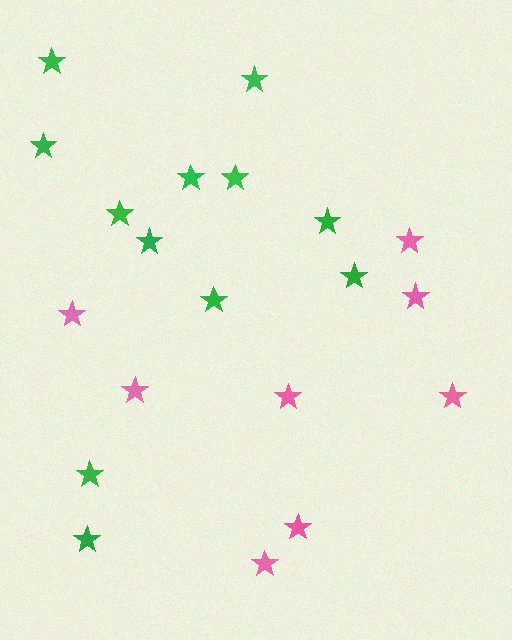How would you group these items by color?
There are 2 groups: one group of green stars (12) and one group of pink stars (8).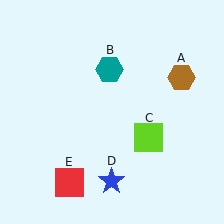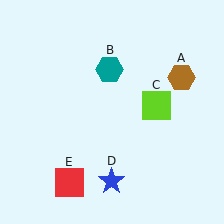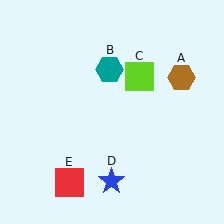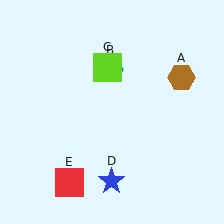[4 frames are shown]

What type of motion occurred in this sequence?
The lime square (object C) rotated counterclockwise around the center of the scene.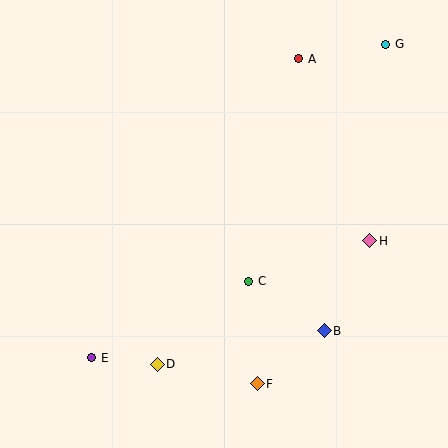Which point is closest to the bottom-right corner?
Point B is closest to the bottom-right corner.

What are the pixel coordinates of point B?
Point B is at (324, 331).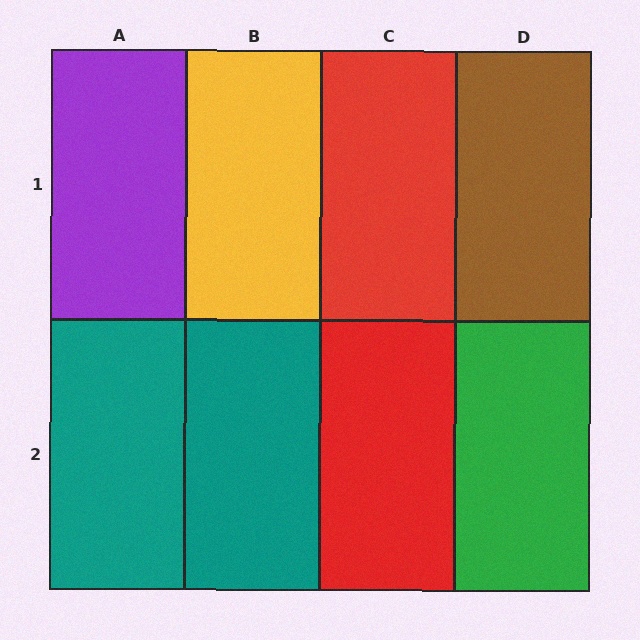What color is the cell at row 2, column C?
Red.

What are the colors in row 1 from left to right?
Purple, yellow, red, brown.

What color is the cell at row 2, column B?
Teal.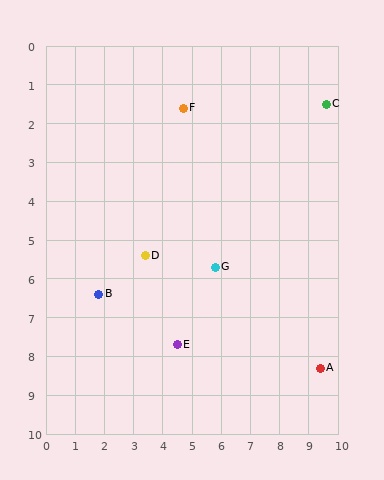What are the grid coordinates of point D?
Point D is at approximately (3.4, 5.4).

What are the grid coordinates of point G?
Point G is at approximately (5.8, 5.7).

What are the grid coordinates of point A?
Point A is at approximately (9.4, 8.3).